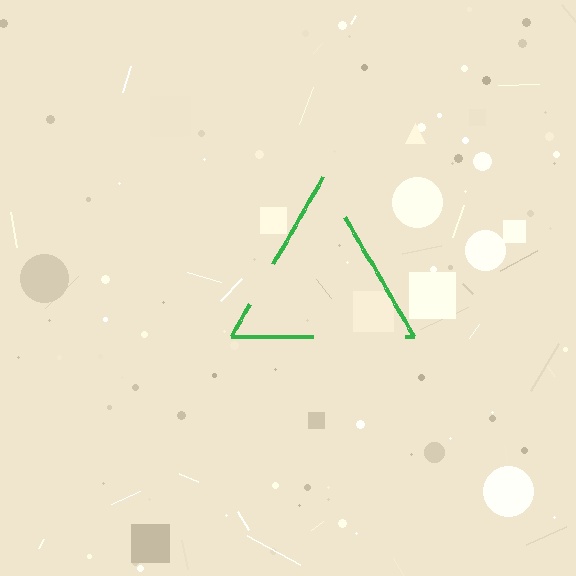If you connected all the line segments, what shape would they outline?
They would outline a triangle.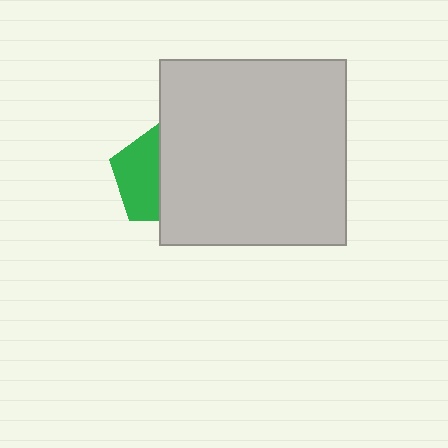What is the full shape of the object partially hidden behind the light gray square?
The partially hidden object is a green pentagon.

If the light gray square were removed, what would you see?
You would see the complete green pentagon.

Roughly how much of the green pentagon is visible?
About half of it is visible (roughly 47%).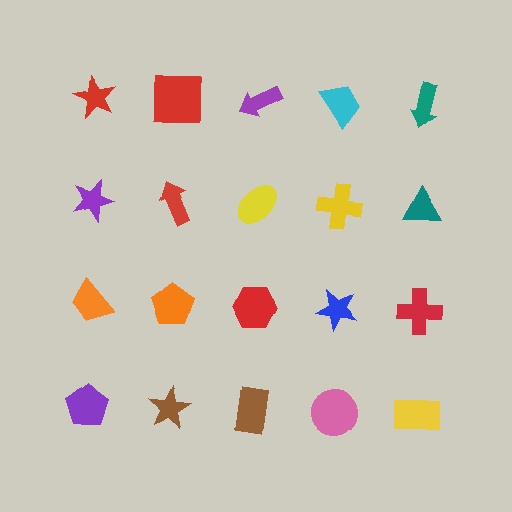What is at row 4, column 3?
A brown rectangle.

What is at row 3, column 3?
A red hexagon.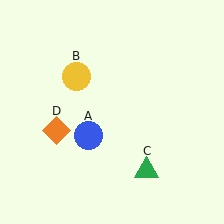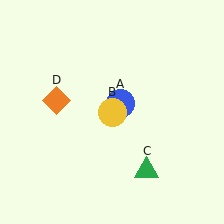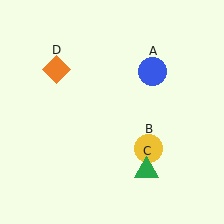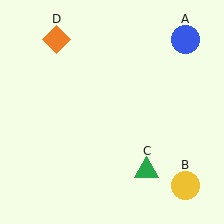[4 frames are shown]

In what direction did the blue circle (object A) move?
The blue circle (object A) moved up and to the right.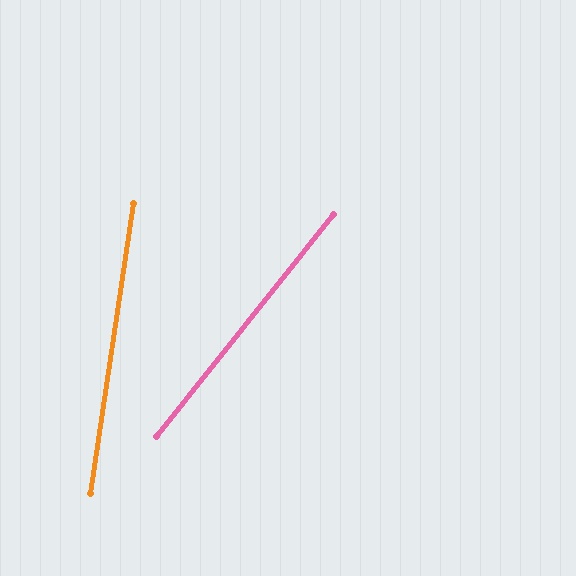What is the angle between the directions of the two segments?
Approximately 30 degrees.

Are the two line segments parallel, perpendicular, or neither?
Neither parallel nor perpendicular — they differ by about 30°.